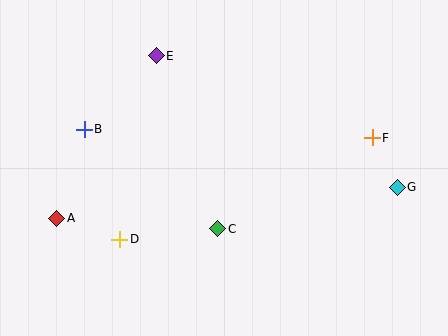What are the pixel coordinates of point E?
Point E is at (156, 56).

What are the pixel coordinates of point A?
Point A is at (57, 218).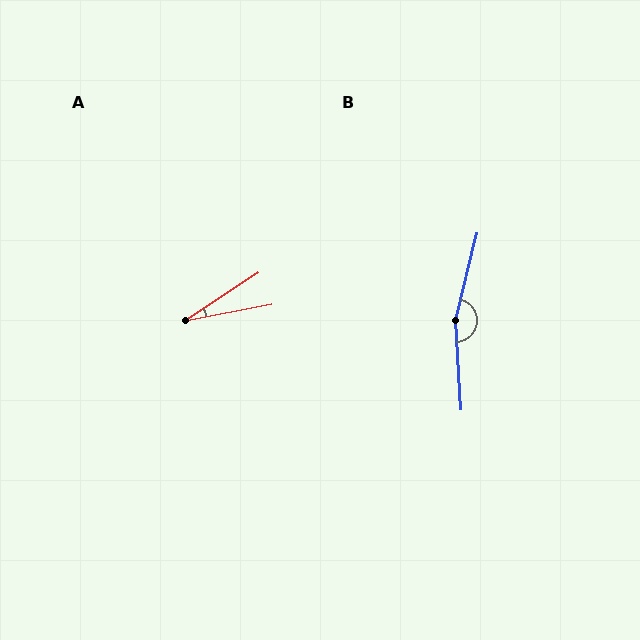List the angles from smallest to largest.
A (22°), B (162°).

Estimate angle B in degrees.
Approximately 162 degrees.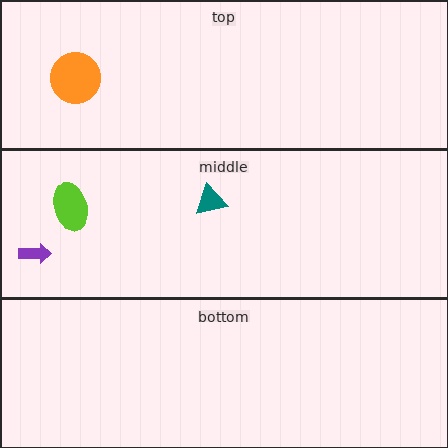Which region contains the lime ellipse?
The middle region.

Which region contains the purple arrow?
The middle region.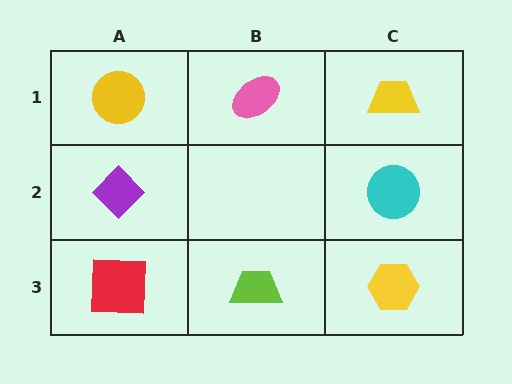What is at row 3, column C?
A yellow hexagon.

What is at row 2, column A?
A purple diamond.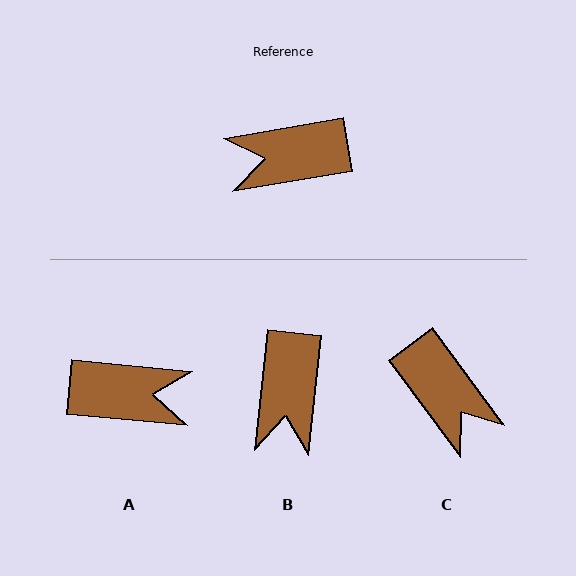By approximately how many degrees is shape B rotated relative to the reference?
Approximately 74 degrees counter-clockwise.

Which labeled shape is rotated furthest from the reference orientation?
A, about 165 degrees away.